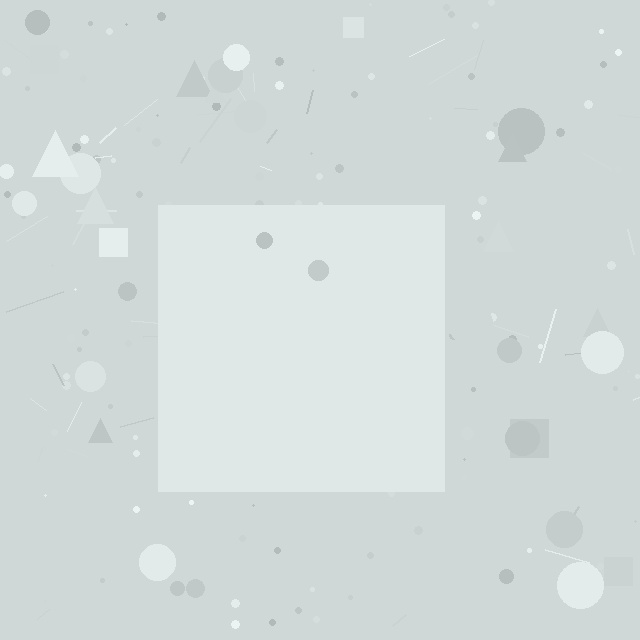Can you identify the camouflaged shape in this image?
The camouflaged shape is a square.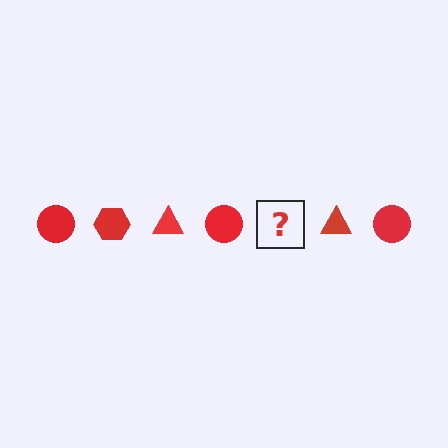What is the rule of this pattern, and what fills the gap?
The rule is that the pattern cycles through circle, hexagon, triangle shapes in red. The gap should be filled with a red hexagon.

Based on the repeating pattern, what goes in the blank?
The blank should be a red hexagon.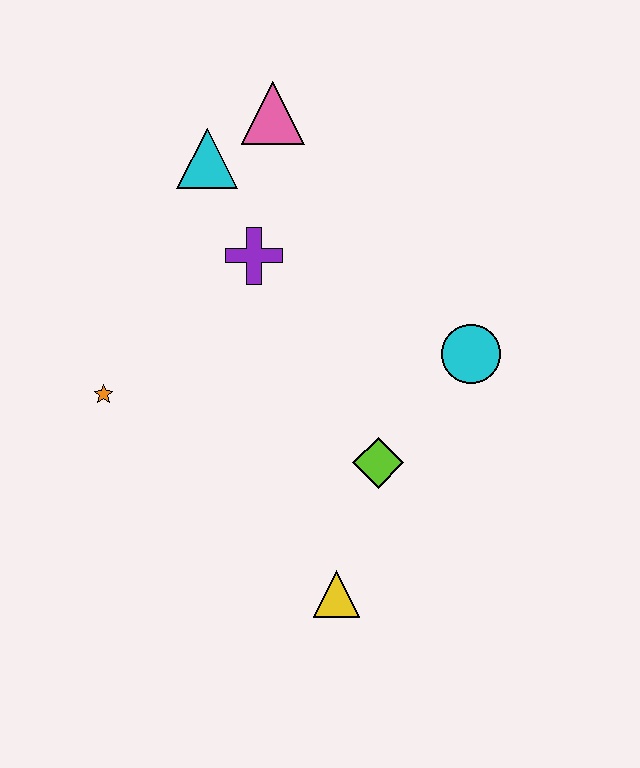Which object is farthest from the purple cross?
The yellow triangle is farthest from the purple cross.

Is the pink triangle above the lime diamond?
Yes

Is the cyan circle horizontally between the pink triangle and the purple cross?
No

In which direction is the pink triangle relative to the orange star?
The pink triangle is above the orange star.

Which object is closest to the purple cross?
The cyan triangle is closest to the purple cross.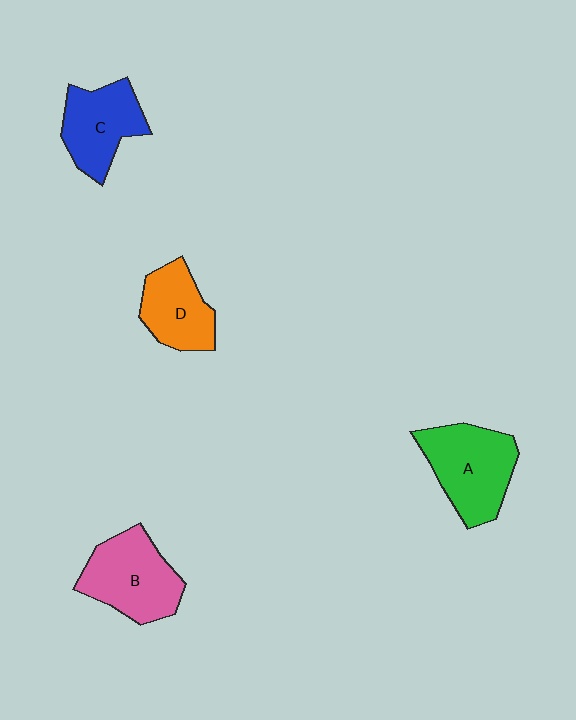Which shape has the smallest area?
Shape D (orange).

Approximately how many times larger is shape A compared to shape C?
Approximately 1.2 times.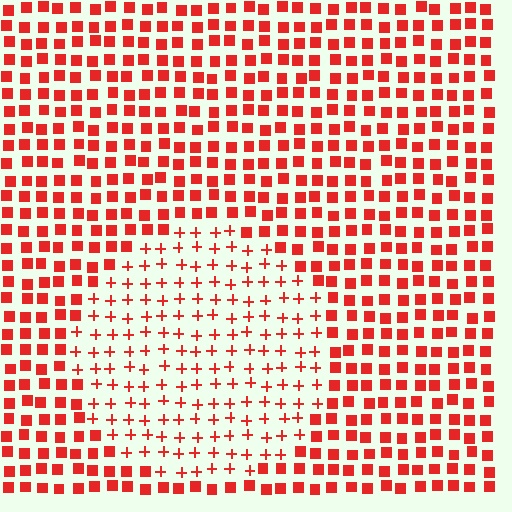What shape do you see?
I see a circle.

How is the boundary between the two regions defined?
The boundary is defined by a change in element shape: plus signs inside vs. squares outside. All elements share the same color and spacing.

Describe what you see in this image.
The image is filled with small red elements arranged in a uniform grid. A circle-shaped region contains plus signs, while the surrounding area contains squares. The boundary is defined purely by the change in element shape.